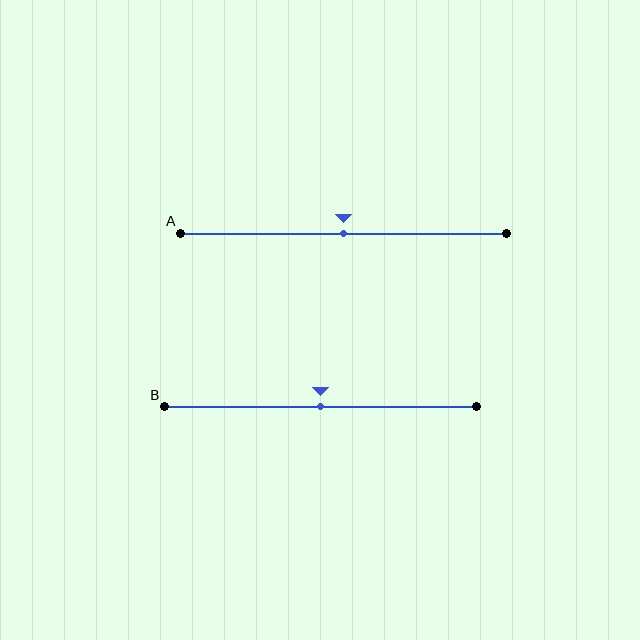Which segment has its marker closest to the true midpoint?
Segment A has its marker closest to the true midpoint.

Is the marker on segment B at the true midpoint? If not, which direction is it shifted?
Yes, the marker on segment B is at the true midpoint.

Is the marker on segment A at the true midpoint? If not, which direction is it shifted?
Yes, the marker on segment A is at the true midpoint.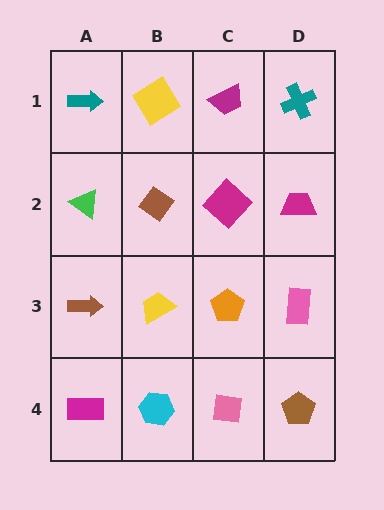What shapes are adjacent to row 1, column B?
A brown diamond (row 2, column B), a teal arrow (row 1, column A), a magenta trapezoid (row 1, column C).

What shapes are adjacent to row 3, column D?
A magenta trapezoid (row 2, column D), a brown pentagon (row 4, column D), an orange pentagon (row 3, column C).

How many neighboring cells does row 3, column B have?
4.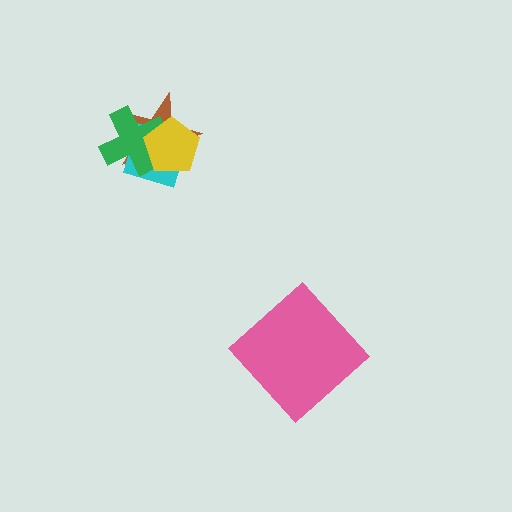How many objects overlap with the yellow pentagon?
3 objects overlap with the yellow pentagon.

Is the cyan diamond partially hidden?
Yes, it is partially covered by another shape.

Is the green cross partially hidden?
Yes, it is partially covered by another shape.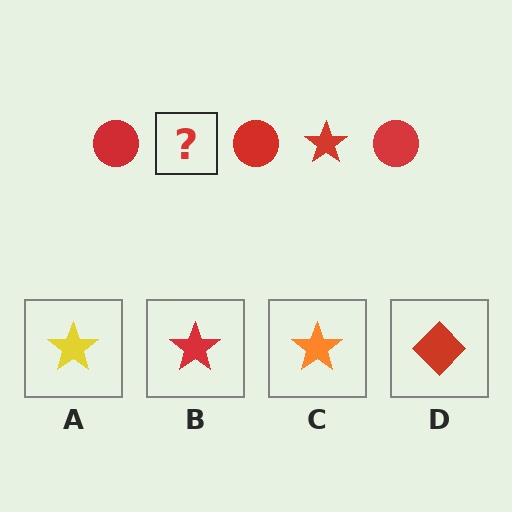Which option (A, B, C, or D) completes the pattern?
B.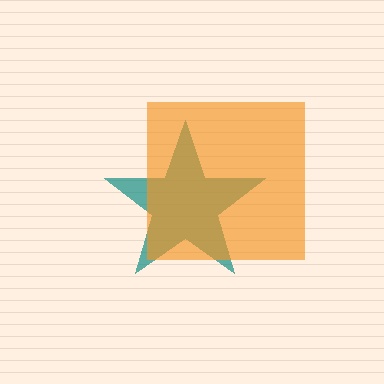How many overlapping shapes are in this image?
There are 2 overlapping shapes in the image.